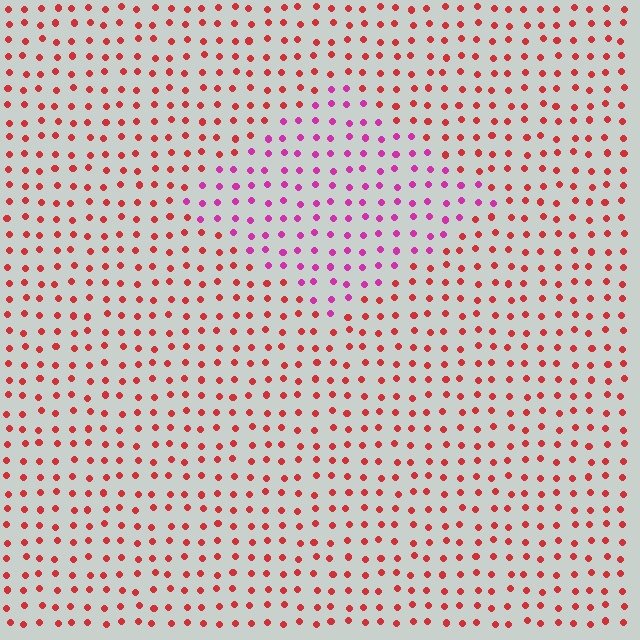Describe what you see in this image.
The image is filled with small red elements in a uniform arrangement. A diamond-shaped region is visible where the elements are tinted to a slightly different hue, forming a subtle color boundary.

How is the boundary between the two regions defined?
The boundary is defined purely by a slight shift in hue (about 43 degrees). Spacing, size, and orientation are identical on both sides.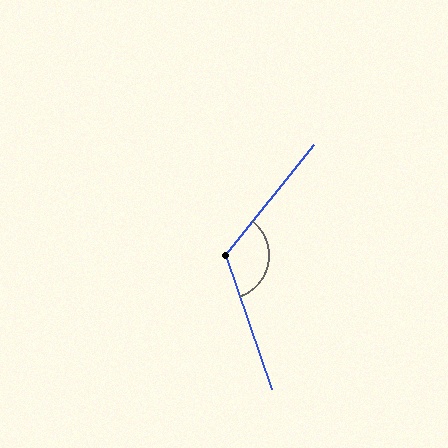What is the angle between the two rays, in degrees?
Approximately 123 degrees.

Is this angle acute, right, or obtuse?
It is obtuse.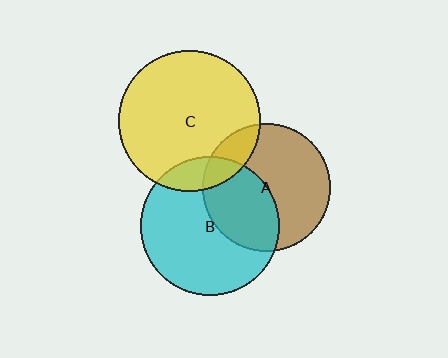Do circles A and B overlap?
Yes.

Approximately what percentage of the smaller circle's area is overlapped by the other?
Approximately 40%.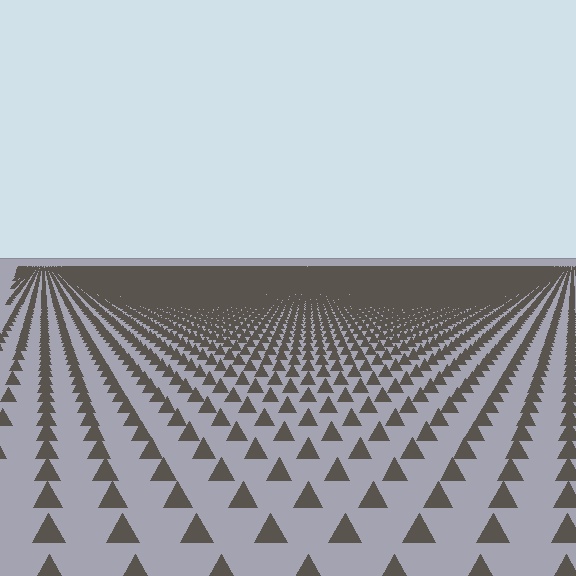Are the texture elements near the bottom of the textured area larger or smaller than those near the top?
Larger. Near the bottom, elements are closer to the viewer and appear at a bigger on-screen size.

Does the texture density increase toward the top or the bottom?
Density increases toward the top.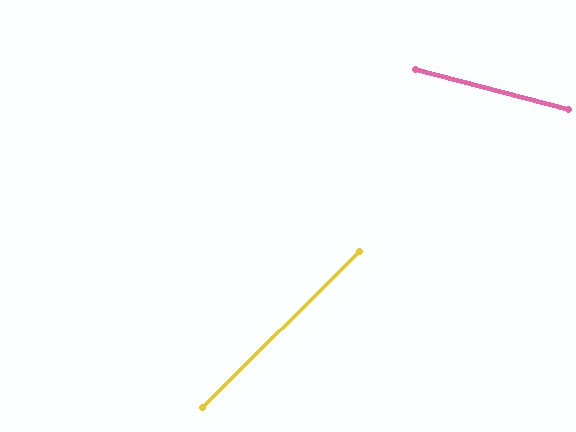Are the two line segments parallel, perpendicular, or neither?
Neither parallel nor perpendicular — they differ by about 59°.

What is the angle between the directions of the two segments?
Approximately 59 degrees.